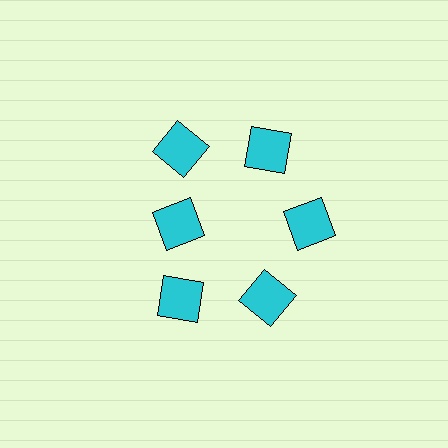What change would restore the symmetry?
The symmetry would be restored by moving it outward, back onto the ring so that all 6 squares sit at equal angles and equal distance from the center.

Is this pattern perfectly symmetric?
No. The 6 cyan squares are arranged in a ring, but one element near the 9 o'clock position is pulled inward toward the center, breaking the 6-fold rotational symmetry.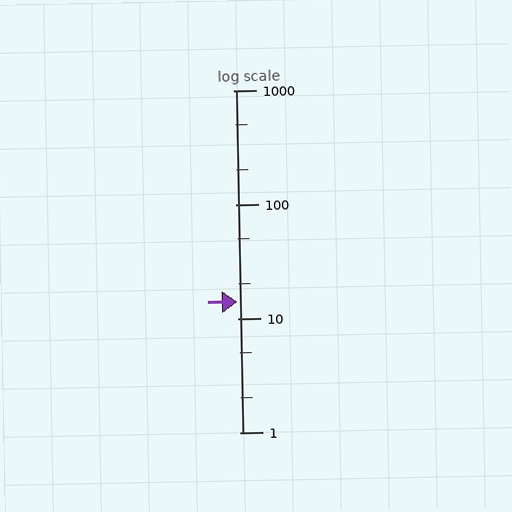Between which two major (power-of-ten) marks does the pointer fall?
The pointer is between 10 and 100.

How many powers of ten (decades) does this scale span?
The scale spans 3 decades, from 1 to 1000.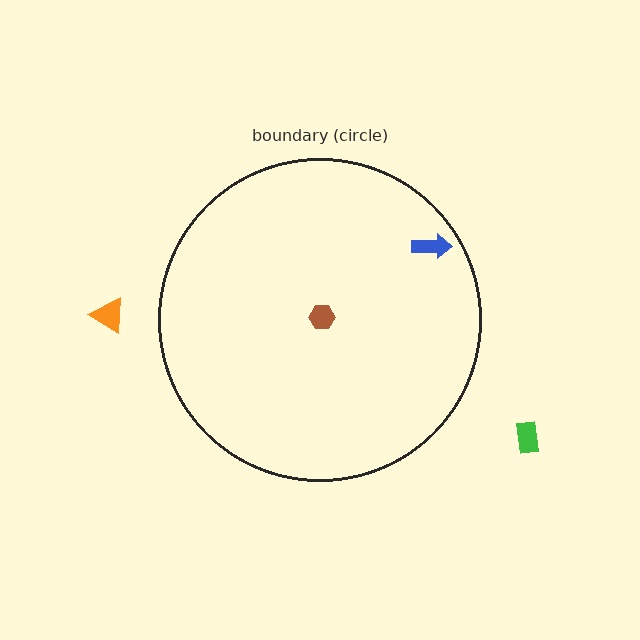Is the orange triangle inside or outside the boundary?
Outside.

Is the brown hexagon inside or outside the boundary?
Inside.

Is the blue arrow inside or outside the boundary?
Inside.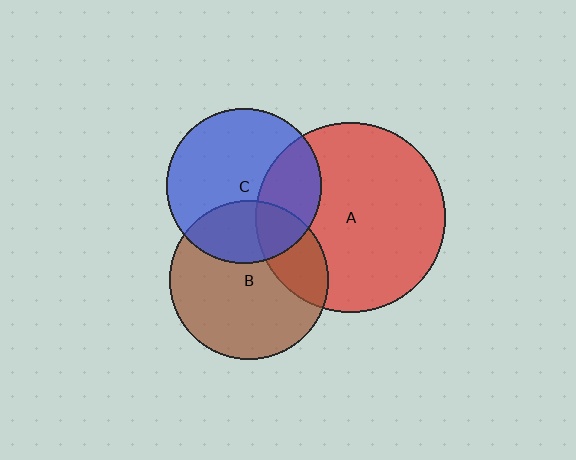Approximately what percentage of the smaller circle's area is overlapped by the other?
Approximately 25%.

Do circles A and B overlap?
Yes.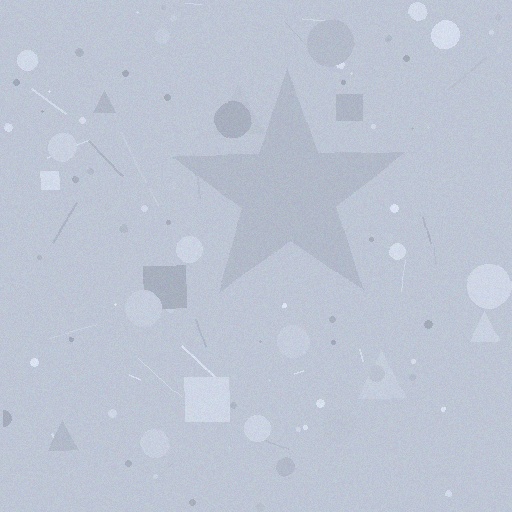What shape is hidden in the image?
A star is hidden in the image.